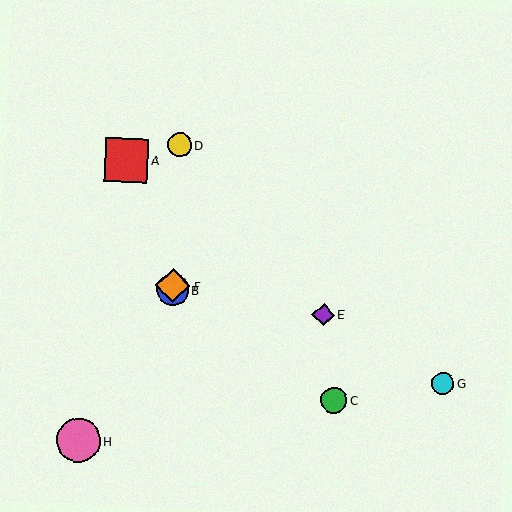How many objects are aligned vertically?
3 objects (B, D, F) are aligned vertically.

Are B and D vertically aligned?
Yes, both are at x≈173.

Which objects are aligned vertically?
Objects B, D, F are aligned vertically.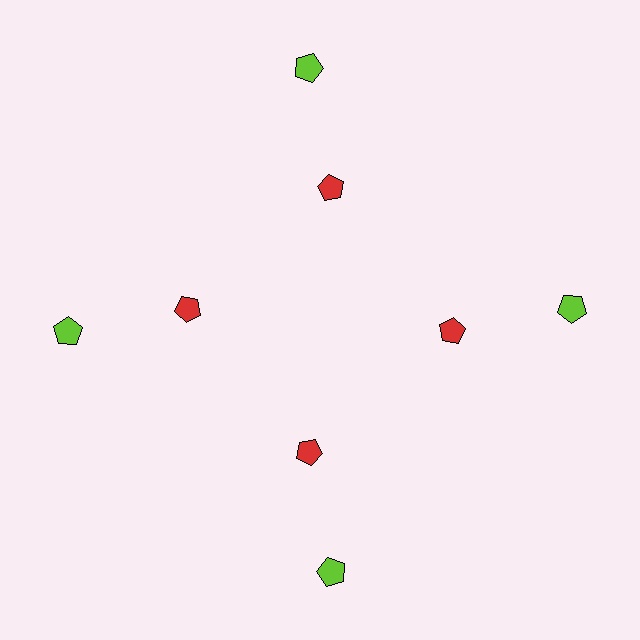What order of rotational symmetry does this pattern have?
This pattern has 4-fold rotational symmetry.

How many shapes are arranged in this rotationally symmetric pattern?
There are 8 shapes, arranged in 4 groups of 2.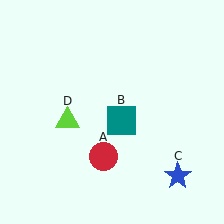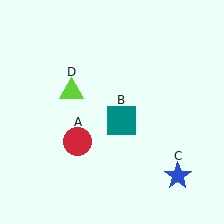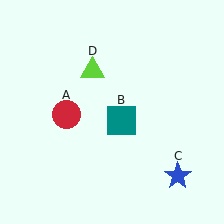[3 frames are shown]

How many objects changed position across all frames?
2 objects changed position: red circle (object A), lime triangle (object D).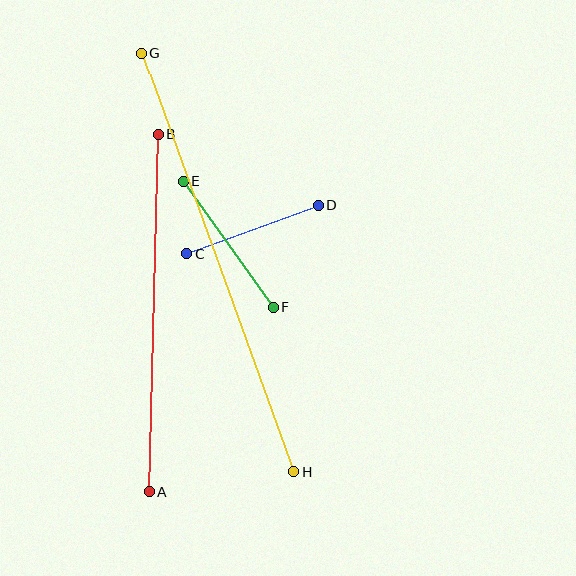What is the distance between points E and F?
The distance is approximately 155 pixels.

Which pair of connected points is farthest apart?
Points G and H are farthest apart.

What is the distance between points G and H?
The distance is approximately 445 pixels.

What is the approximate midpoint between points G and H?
The midpoint is at approximately (218, 263) pixels.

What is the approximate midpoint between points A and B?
The midpoint is at approximately (154, 313) pixels.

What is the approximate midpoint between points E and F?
The midpoint is at approximately (228, 245) pixels.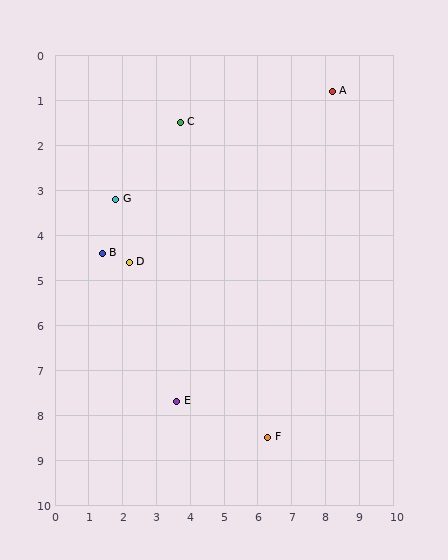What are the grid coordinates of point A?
Point A is at approximately (8.2, 0.8).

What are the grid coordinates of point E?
Point E is at approximately (3.6, 7.7).